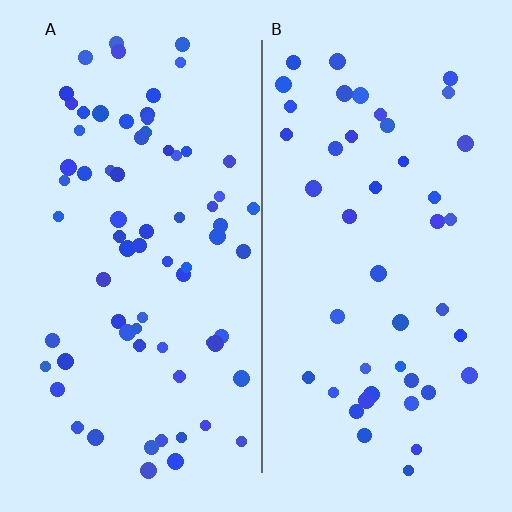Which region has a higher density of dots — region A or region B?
A (the left).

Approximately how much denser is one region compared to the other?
Approximately 1.6× — region A over region B.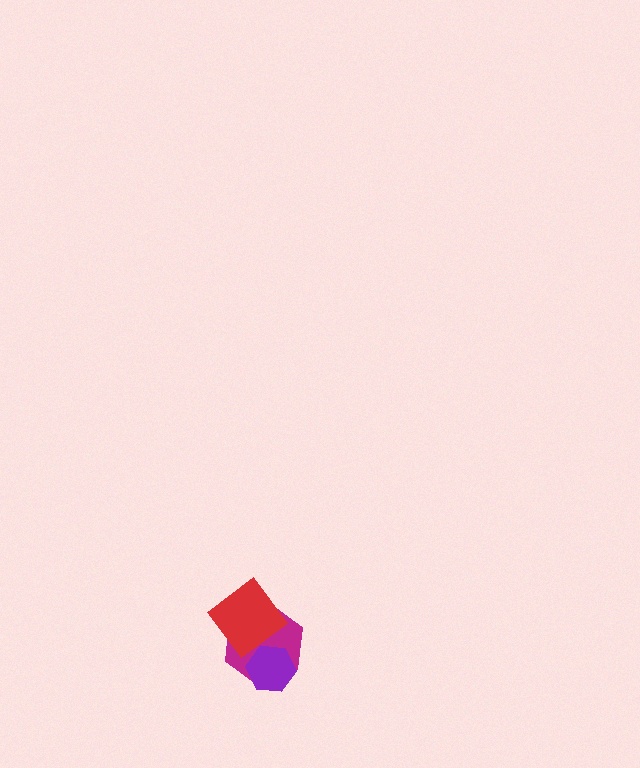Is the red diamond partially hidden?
Yes, it is partially covered by another shape.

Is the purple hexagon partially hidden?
No, no other shape covers it.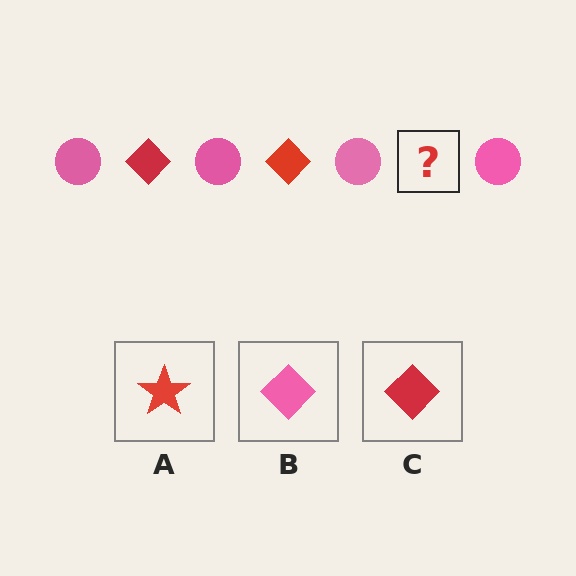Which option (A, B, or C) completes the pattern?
C.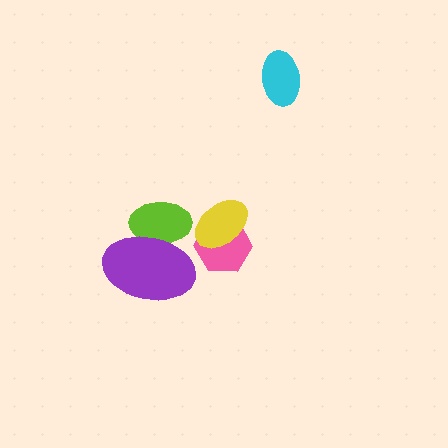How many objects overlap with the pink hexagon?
1 object overlaps with the pink hexagon.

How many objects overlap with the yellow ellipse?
1 object overlaps with the yellow ellipse.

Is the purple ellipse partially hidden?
No, no other shape covers it.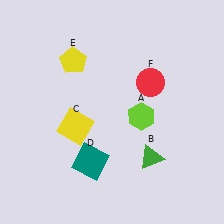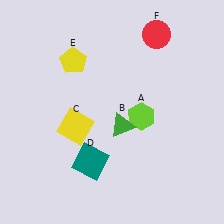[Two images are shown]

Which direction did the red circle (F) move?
The red circle (F) moved up.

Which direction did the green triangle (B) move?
The green triangle (B) moved up.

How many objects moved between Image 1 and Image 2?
2 objects moved between the two images.